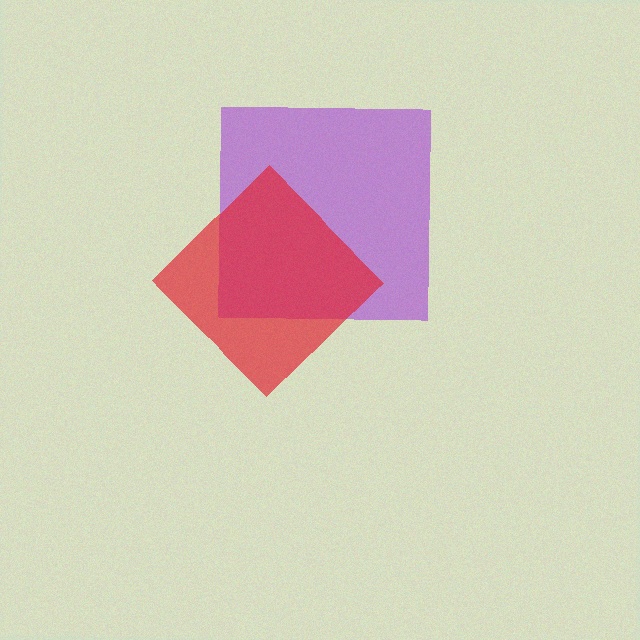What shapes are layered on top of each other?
The layered shapes are: a purple square, a red diamond.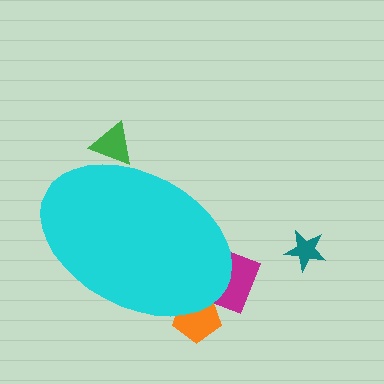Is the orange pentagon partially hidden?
Yes, the orange pentagon is partially hidden behind the cyan ellipse.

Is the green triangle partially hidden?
Yes, the green triangle is partially hidden behind the cyan ellipse.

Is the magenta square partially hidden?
Yes, the magenta square is partially hidden behind the cyan ellipse.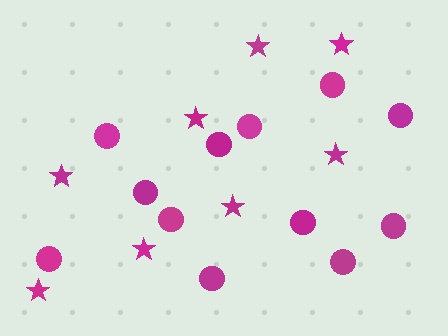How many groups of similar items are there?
There are 2 groups: one group of circles (12) and one group of stars (8).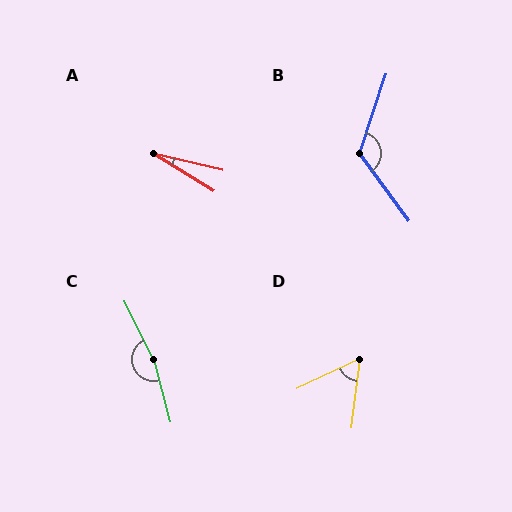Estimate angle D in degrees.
Approximately 57 degrees.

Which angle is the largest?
C, at approximately 169 degrees.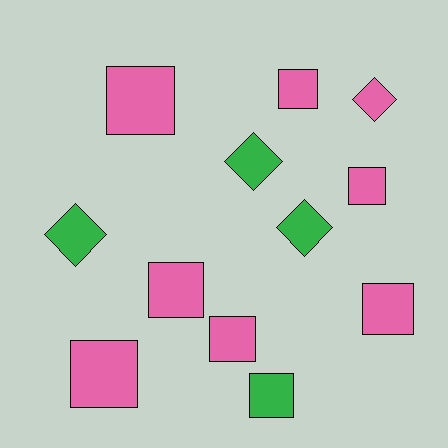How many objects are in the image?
There are 12 objects.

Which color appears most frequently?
Pink, with 8 objects.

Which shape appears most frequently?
Square, with 8 objects.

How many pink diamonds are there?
There is 1 pink diamond.